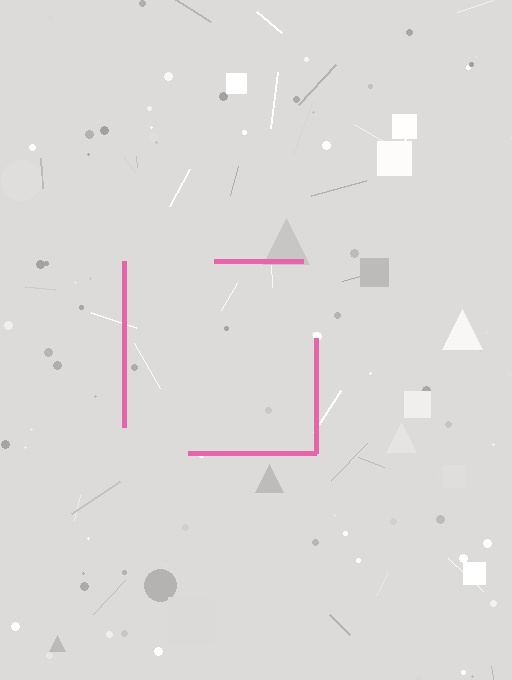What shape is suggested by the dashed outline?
The dashed outline suggests a square.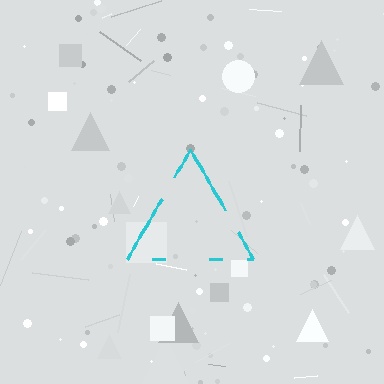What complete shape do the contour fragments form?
The contour fragments form a triangle.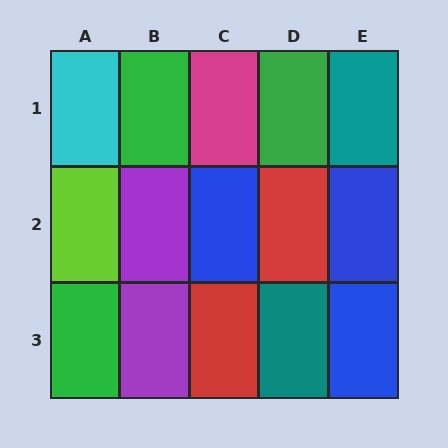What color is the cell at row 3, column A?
Green.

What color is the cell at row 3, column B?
Purple.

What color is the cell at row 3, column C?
Red.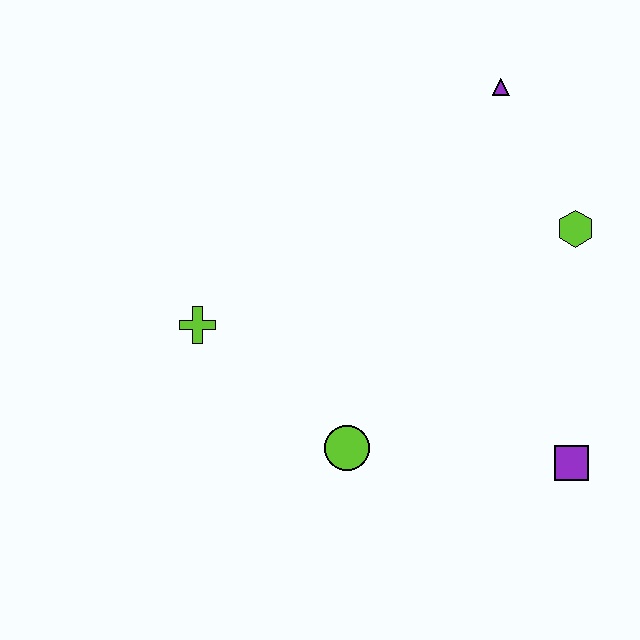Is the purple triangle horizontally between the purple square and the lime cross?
Yes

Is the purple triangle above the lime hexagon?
Yes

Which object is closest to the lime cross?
The lime circle is closest to the lime cross.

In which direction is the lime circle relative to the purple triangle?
The lime circle is below the purple triangle.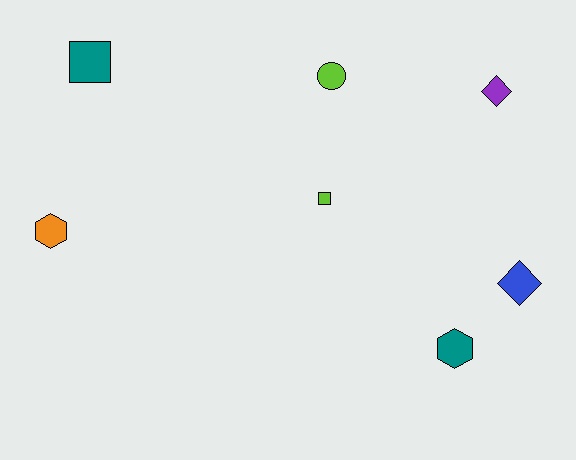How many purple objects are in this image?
There is 1 purple object.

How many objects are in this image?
There are 7 objects.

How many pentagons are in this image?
There are no pentagons.